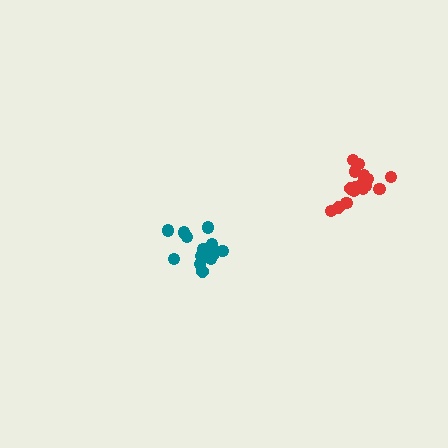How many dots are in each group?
Group 1: 17 dots, Group 2: 16 dots (33 total).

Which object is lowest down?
The teal cluster is bottommost.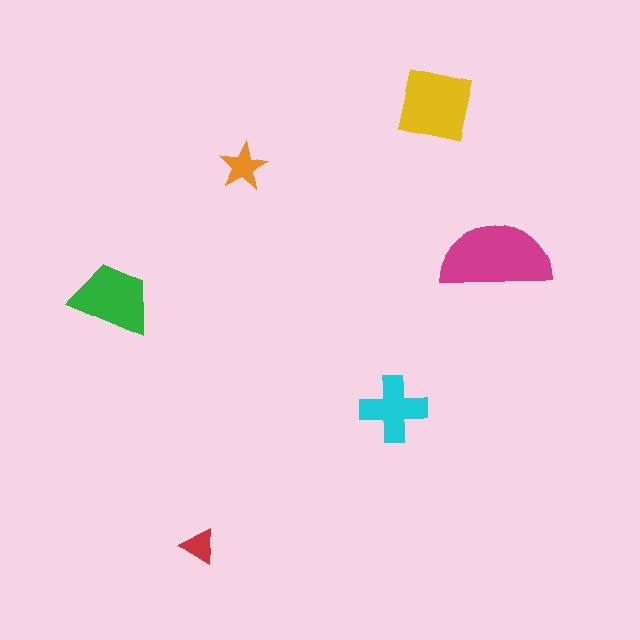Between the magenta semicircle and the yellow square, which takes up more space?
The magenta semicircle.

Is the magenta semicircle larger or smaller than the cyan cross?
Larger.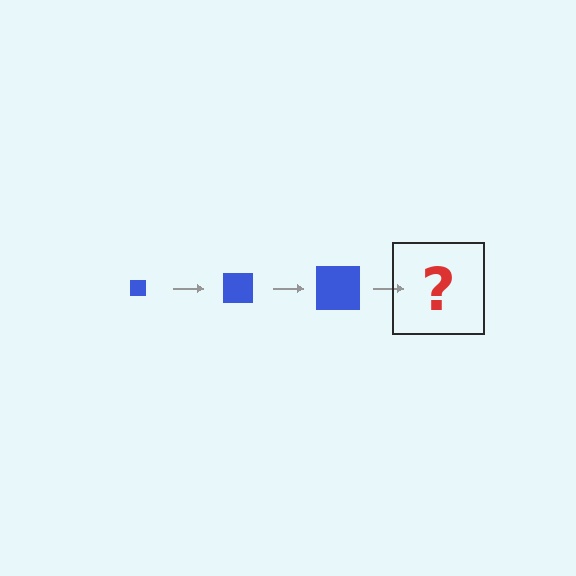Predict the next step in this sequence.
The next step is a blue square, larger than the previous one.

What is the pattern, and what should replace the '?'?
The pattern is that the square gets progressively larger each step. The '?' should be a blue square, larger than the previous one.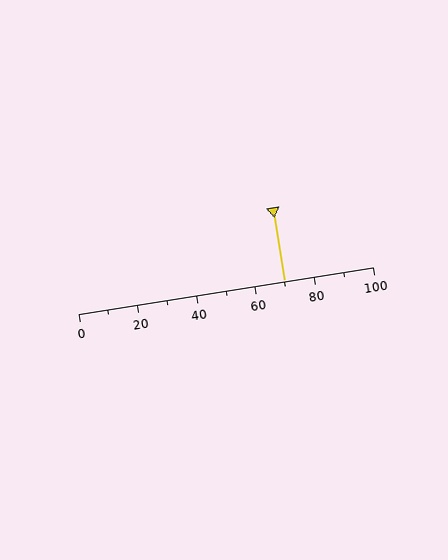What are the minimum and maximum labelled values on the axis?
The axis runs from 0 to 100.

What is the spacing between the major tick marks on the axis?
The major ticks are spaced 20 apart.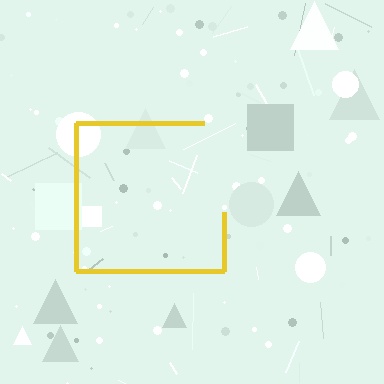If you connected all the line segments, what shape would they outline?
They would outline a square.